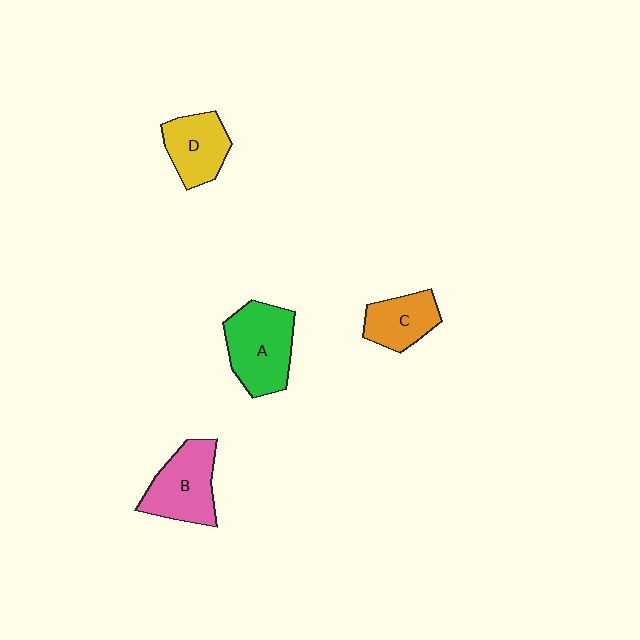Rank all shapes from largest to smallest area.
From largest to smallest: A (green), B (pink), D (yellow), C (orange).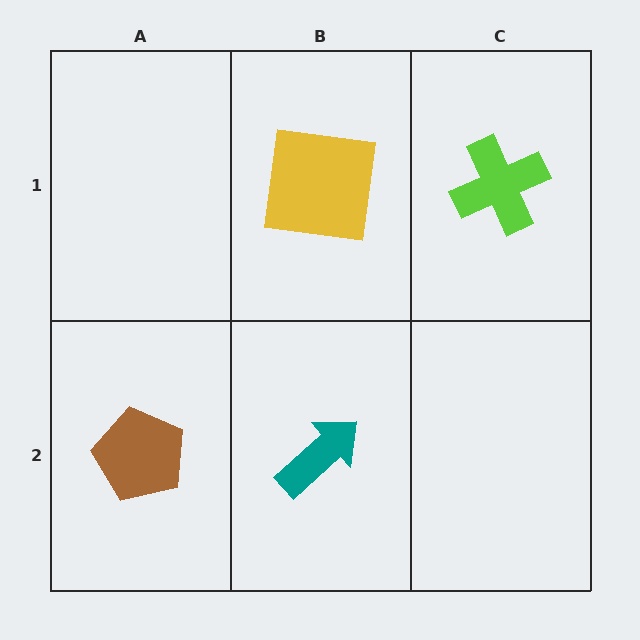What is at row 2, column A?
A brown pentagon.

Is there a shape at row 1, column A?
No, that cell is empty.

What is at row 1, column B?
A yellow square.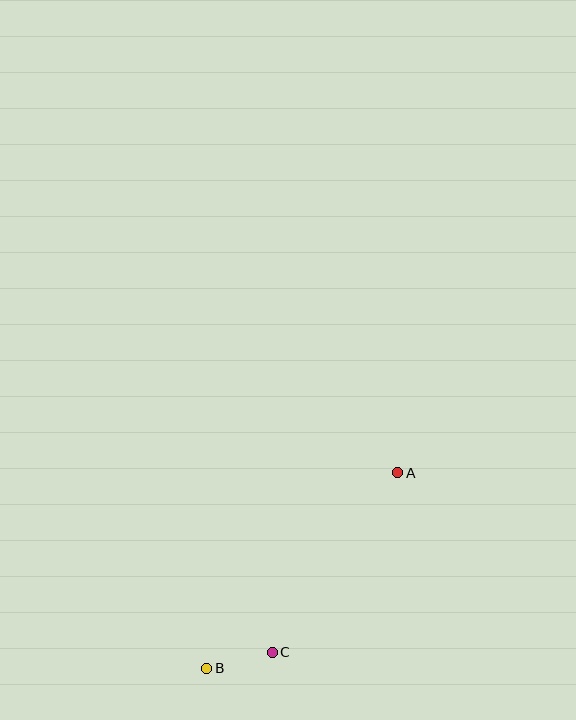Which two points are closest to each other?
Points B and C are closest to each other.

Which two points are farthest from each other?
Points A and B are farthest from each other.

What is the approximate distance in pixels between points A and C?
The distance between A and C is approximately 219 pixels.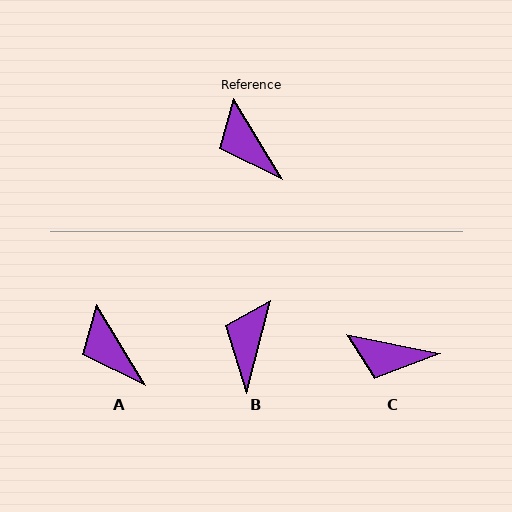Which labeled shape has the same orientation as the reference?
A.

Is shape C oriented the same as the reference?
No, it is off by about 48 degrees.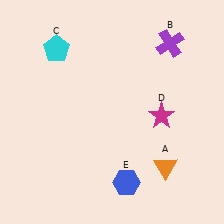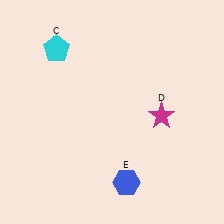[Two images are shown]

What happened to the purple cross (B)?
The purple cross (B) was removed in Image 2. It was in the top-right area of Image 1.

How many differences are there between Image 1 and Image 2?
There are 2 differences between the two images.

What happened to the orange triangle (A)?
The orange triangle (A) was removed in Image 2. It was in the bottom-right area of Image 1.